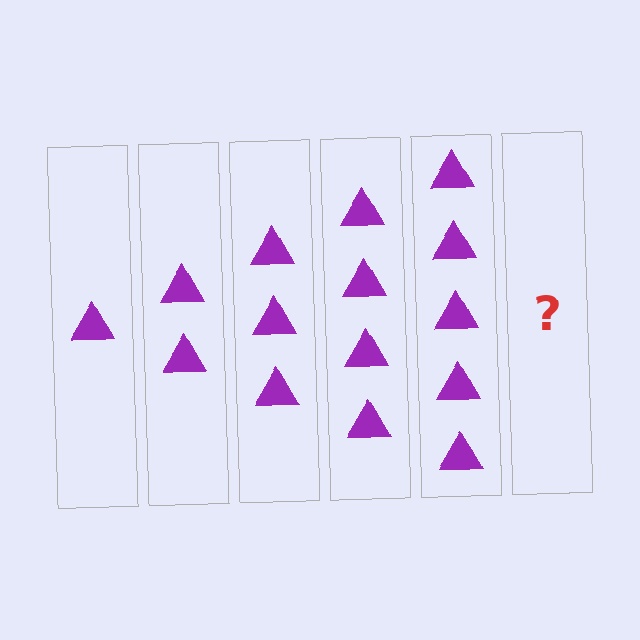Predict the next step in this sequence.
The next step is 6 triangles.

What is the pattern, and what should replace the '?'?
The pattern is that each step adds one more triangle. The '?' should be 6 triangles.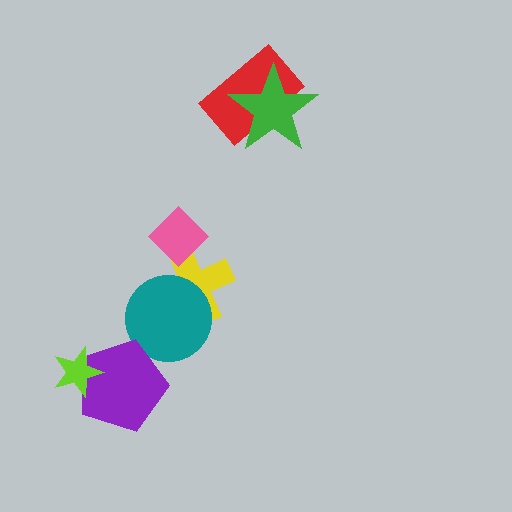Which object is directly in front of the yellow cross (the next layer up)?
The teal circle is directly in front of the yellow cross.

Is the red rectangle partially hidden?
Yes, it is partially covered by another shape.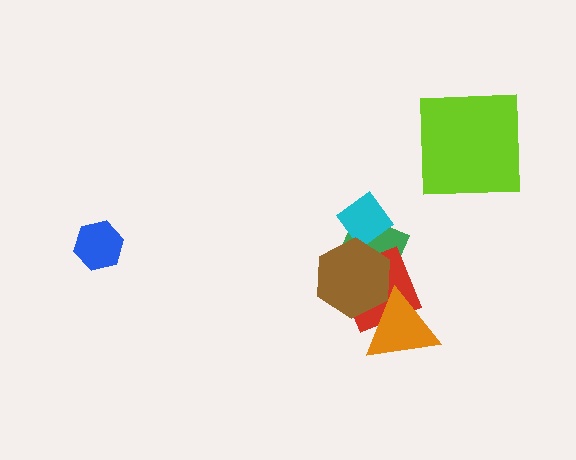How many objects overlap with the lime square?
0 objects overlap with the lime square.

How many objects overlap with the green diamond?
3 objects overlap with the green diamond.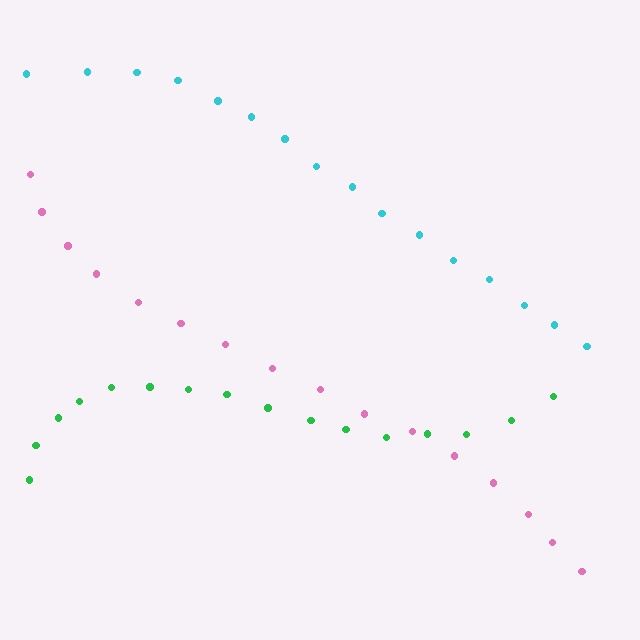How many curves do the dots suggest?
There are 3 distinct paths.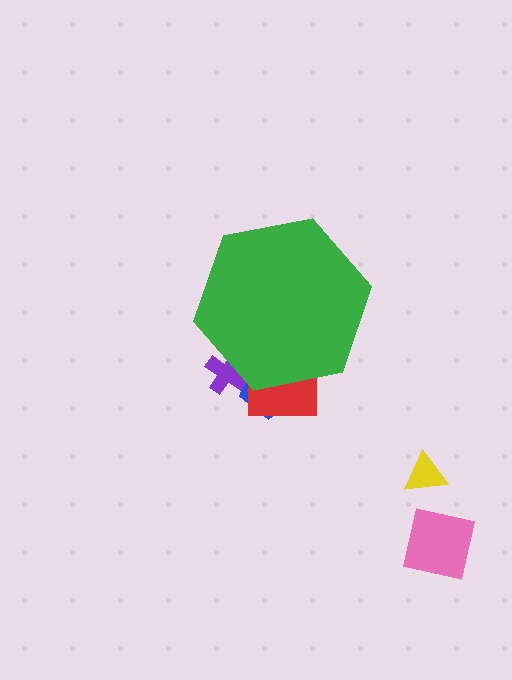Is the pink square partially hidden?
No, the pink square is fully visible.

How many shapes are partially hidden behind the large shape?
3 shapes are partially hidden.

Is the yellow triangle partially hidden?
No, the yellow triangle is fully visible.